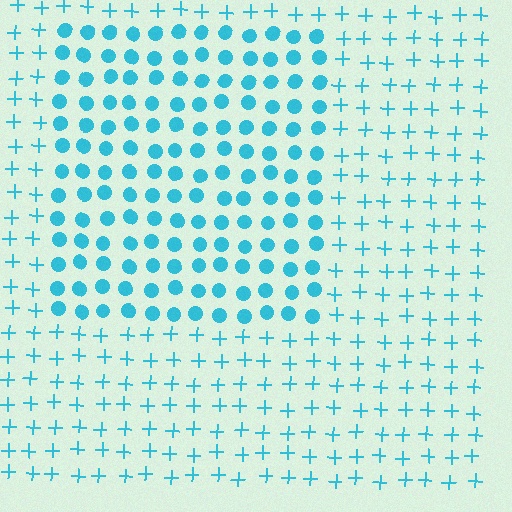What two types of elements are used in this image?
The image uses circles inside the rectangle region and plus signs outside it.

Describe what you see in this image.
The image is filled with small cyan elements arranged in a uniform grid. A rectangle-shaped region contains circles, while the surrounding area contains plus signs. The boundary is defined purely by the change in element shape.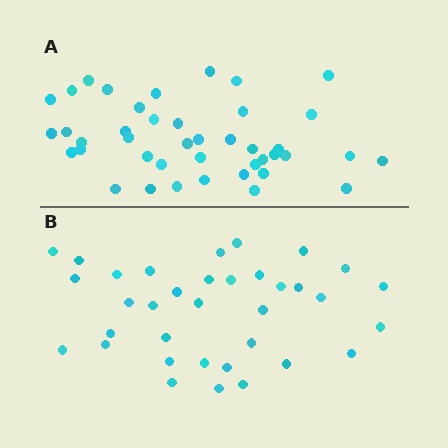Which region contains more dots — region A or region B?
Region A (the top region) has more dots.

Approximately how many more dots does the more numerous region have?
Region A has roughly 8 or so more dots than region B.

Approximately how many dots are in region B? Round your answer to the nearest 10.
About 40 dots. (The exact count is 35, which rounds to 40.)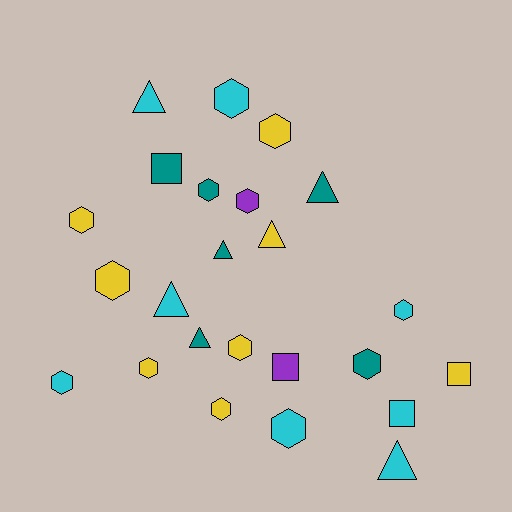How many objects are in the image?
There are 24 objects.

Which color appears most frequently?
Yellow, with 8 objects.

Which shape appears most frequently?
Hexagon, with 13 objects.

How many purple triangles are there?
There are no purple triangles.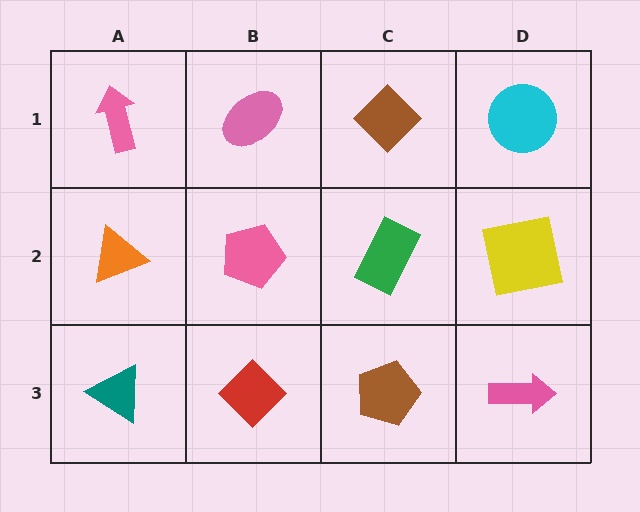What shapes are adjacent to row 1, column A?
An orange triangle (row 2, column A), a pink ellipse (row 1, column B).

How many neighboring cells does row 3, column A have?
2.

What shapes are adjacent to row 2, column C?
A brown diamond (row 1, column C), a brown pentagon (row 3, column C), a pink pentagon (row 2, column B), a yellow square (row 2, column D).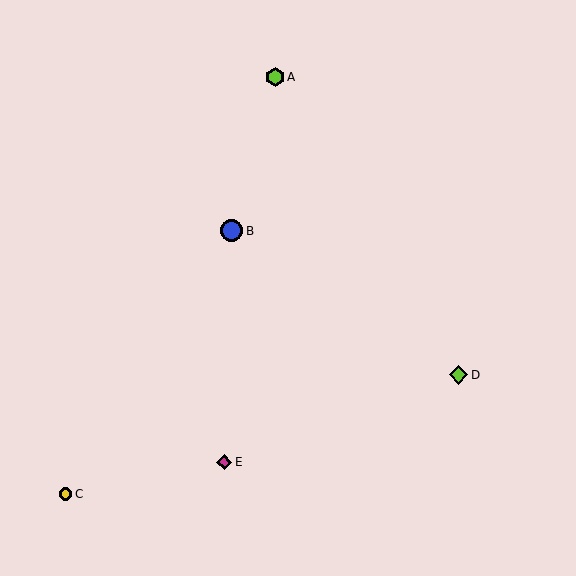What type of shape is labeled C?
Shape C is a yellow circle.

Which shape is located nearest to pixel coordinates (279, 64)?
The lime hexagon (labeled A) at (275, 77) is nearest to that location.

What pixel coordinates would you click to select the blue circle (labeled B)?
Click at (231, 231) to select the blue circle B.